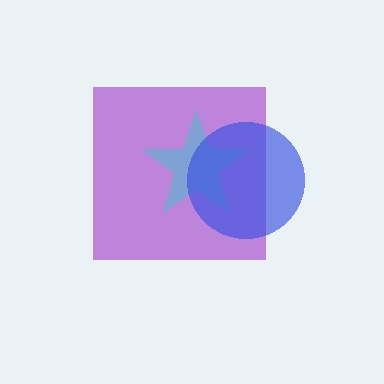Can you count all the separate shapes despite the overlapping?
Yes, there are 3 separate shapes.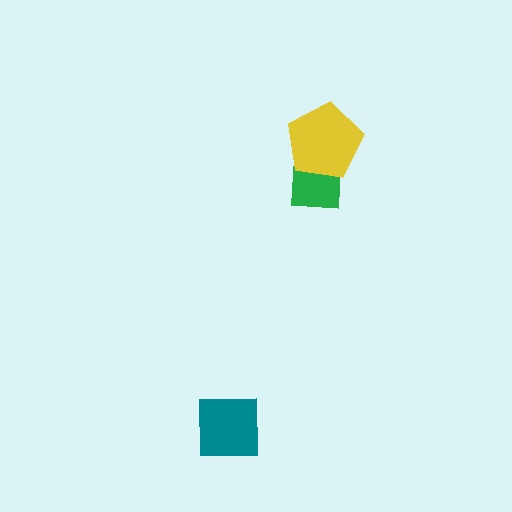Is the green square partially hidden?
Yes, it is partially covered by another shape.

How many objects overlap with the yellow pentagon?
1 object overlaps with the yellow pentagon.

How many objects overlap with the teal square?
0 objects overlap with the teal square.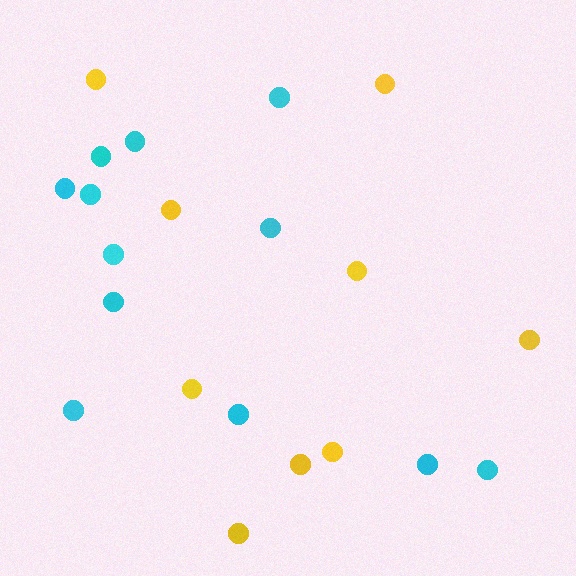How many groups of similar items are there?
There are 2 groups: one group of yellow circles (9) and one group of cyan circles (12).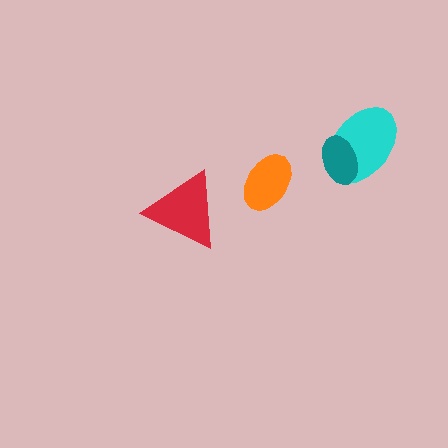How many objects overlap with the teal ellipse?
1 object overlaps with the teal ellipse.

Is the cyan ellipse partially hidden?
Yes, it is partially covered by another shape.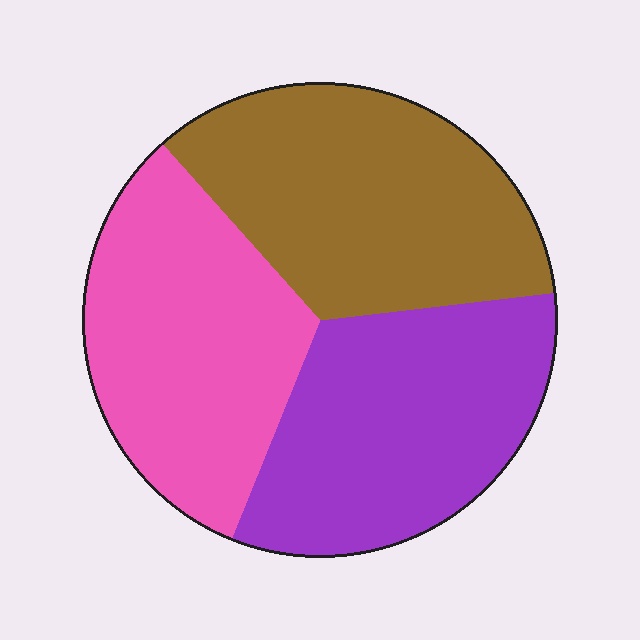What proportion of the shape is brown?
Brown takes up about one third (1/3) of the shape.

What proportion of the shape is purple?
Purple covers 33% of the shape.